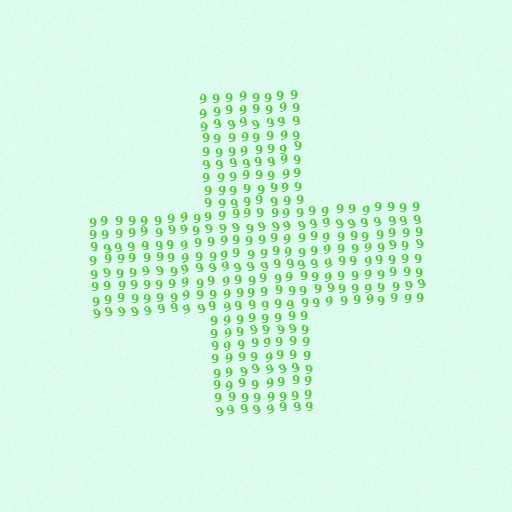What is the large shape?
The large shape is a cross.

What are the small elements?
The small elements are digit 9's.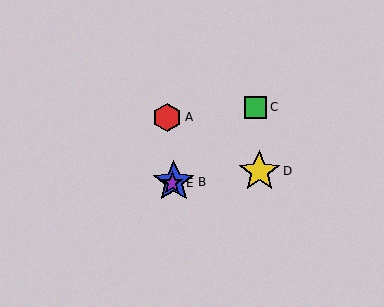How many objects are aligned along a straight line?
3 objects (B, C, E) are aligned along a straight line.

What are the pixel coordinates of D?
Object D is at (259, 171).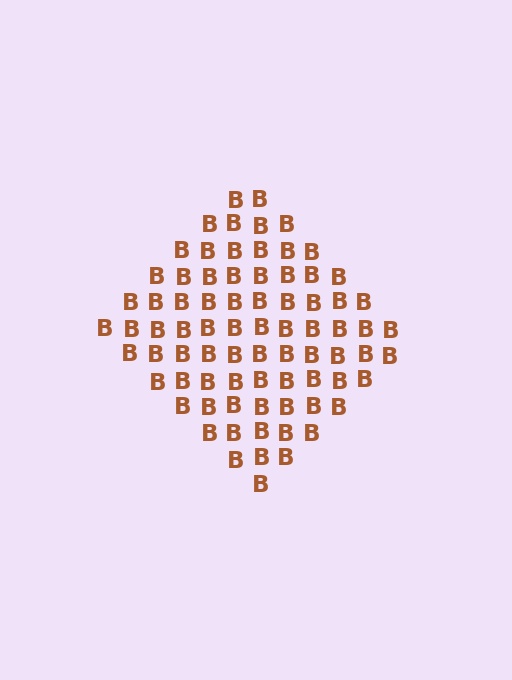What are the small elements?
The small elements are letter B's.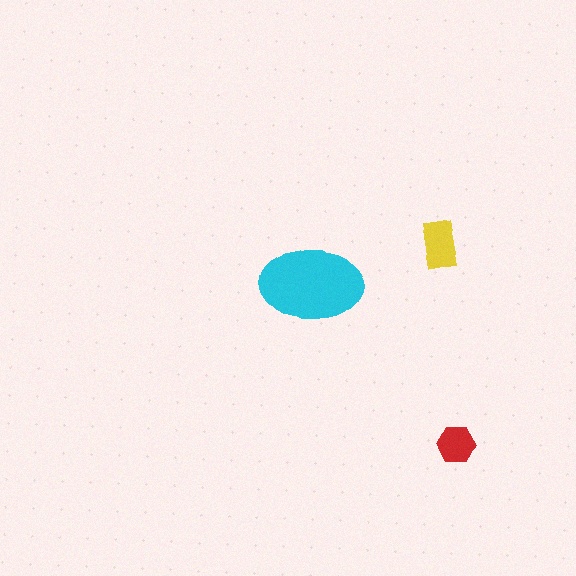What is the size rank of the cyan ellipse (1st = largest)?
1st.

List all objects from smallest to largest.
The red hexagon, the yellow rectangle, the cyan ellipse.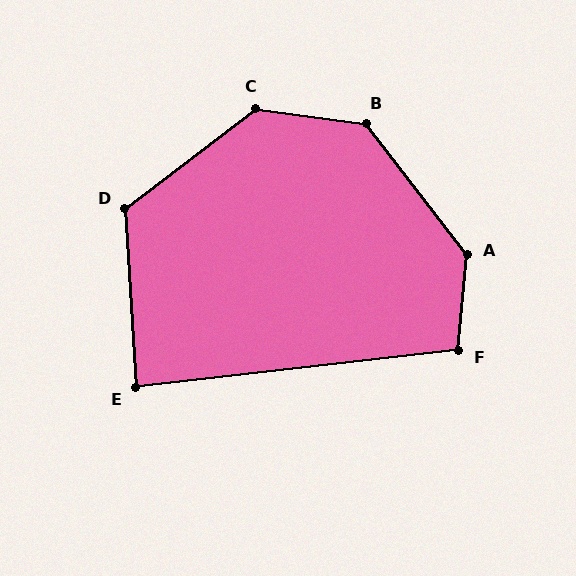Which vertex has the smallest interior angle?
E, at approximately 87 degrees.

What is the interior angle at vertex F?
Approximately 101 degrees (obtuse).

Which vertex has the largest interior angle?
A, at approximately 138 degrees.